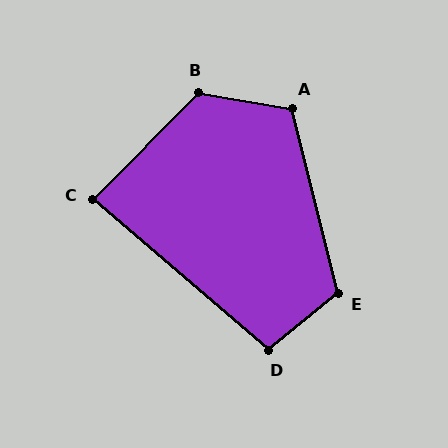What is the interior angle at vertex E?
Approximately 115 degrees (obtuse).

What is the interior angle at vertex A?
Approximately 114 degrees (obtuse).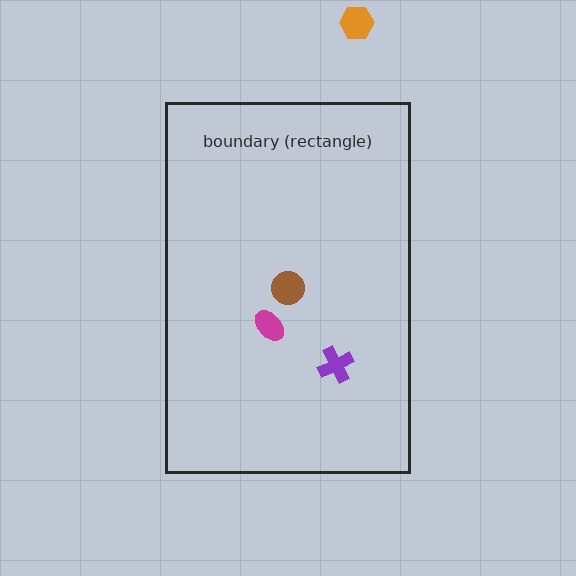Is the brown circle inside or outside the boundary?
Inside.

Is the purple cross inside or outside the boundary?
Inside.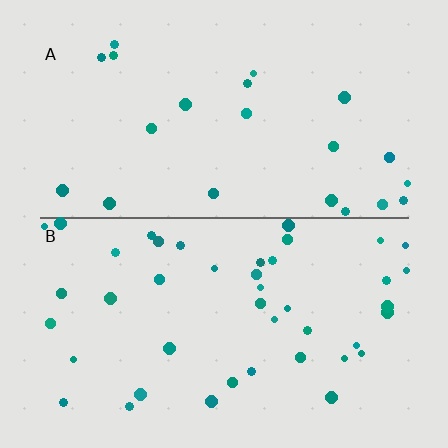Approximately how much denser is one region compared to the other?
Approximately 2.0× — region B over region A.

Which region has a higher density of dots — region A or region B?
B (the bottom).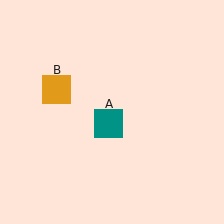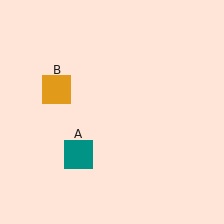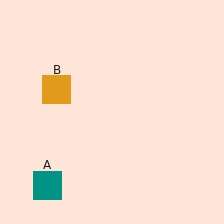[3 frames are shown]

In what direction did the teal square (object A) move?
The teal square (object A) moved down and to the left.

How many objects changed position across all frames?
1 object changed position: teal square (object A).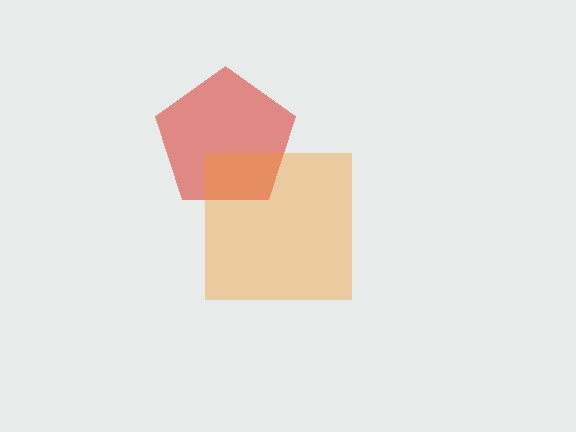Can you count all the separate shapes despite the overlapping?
Yes, there are 2 separate shapes.